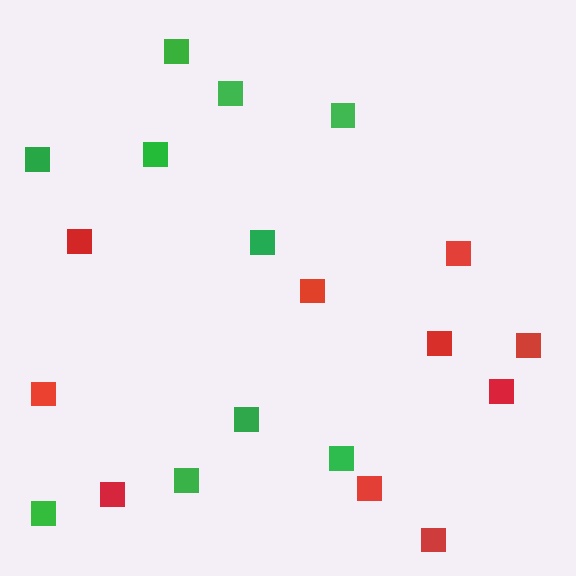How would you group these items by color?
There are 2 groups: one group of red squares (10) and one group of green squares (10).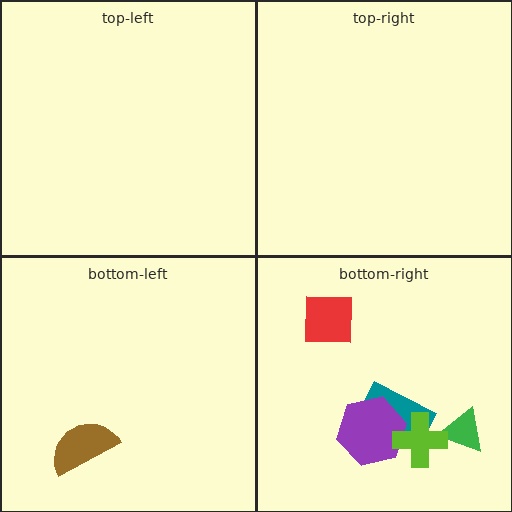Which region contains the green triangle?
The bottom-right region.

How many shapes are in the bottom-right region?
5.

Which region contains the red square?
The bottom-right region.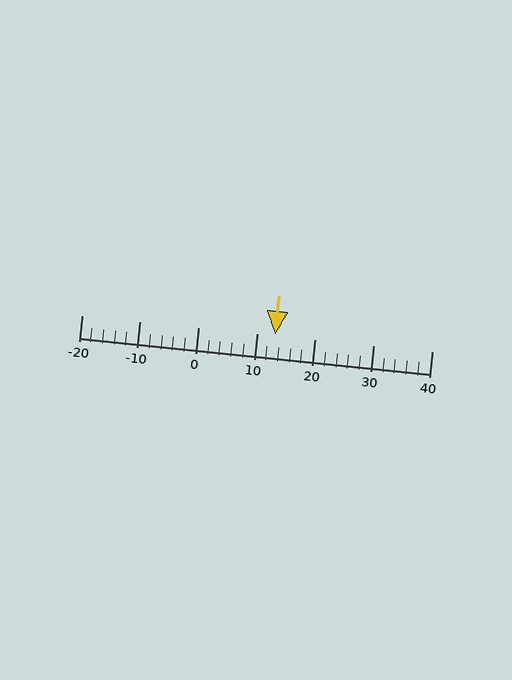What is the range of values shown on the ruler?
The ruler shows values from -20 to 40.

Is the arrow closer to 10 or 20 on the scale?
The arrow is closer to 10.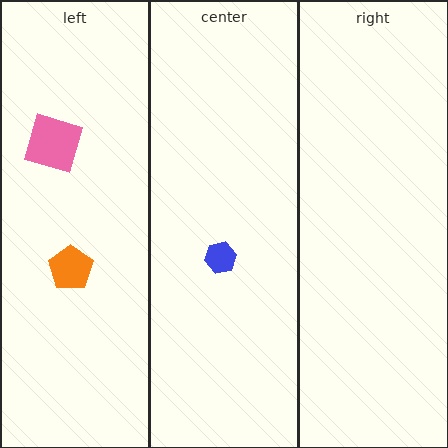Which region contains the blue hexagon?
The center region.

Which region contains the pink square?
The left region.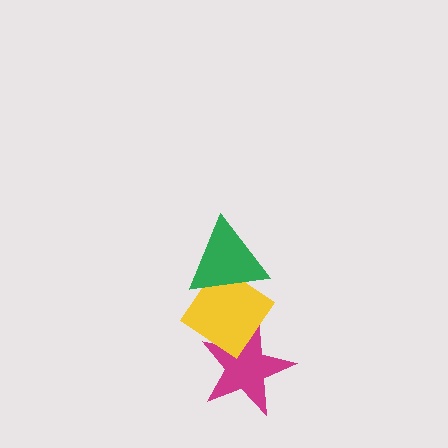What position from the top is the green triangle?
The green triangle is 1st from the top.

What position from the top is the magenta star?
The magenta star is 3rd from the top.